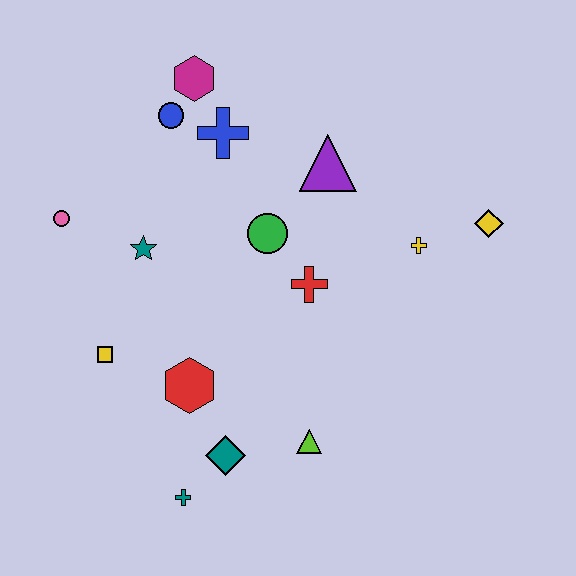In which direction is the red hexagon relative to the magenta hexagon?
The red hexagon is below the magenta hexagon.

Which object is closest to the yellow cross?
The yellow diamond is closest to the yellow cross.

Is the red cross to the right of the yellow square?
Yes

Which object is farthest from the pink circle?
The yellow diamond is farthest from the pink circle.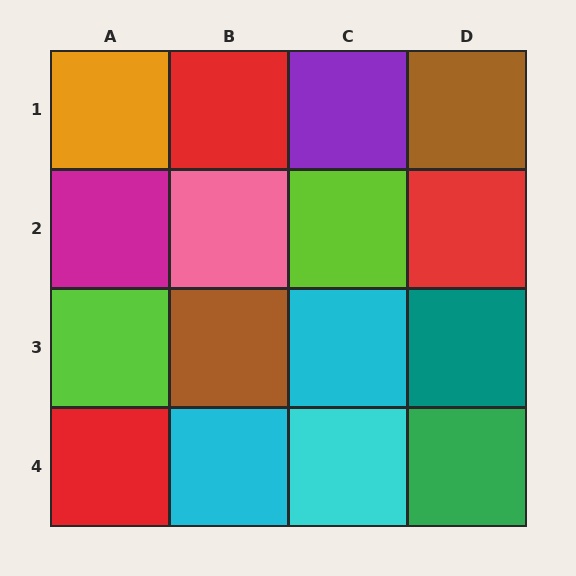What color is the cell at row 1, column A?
Orange.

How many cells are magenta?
1 cell is magenta.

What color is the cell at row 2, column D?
Red.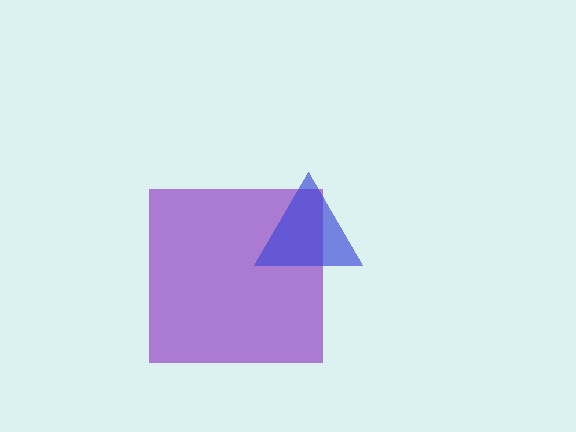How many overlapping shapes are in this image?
There are 2 overlapping shapes in the image.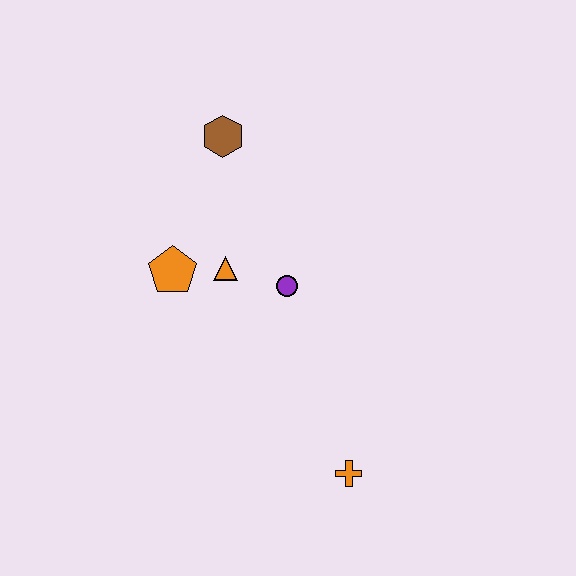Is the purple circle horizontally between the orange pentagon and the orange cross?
Yes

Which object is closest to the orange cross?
The purple circle is closest to the orange cross.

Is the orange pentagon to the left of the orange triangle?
Yes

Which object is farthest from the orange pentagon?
The orange cross is farthest from the orange pentagon.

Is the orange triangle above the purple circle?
Yes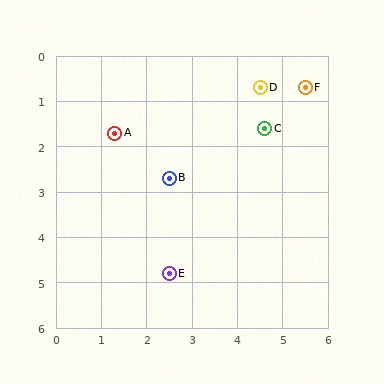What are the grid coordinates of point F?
Point F is at approximately (5.5, 0.7).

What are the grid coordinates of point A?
Point A is at approximately (1.3, 1.7).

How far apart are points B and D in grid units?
Points B and D are about 2.8 grid units apart.